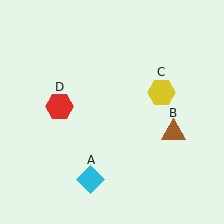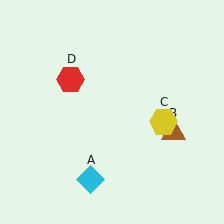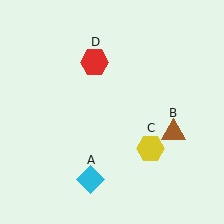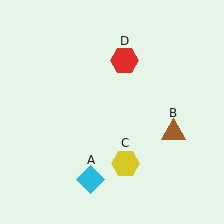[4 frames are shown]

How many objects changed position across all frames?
2 objects changed position: yellow hexagon (object C), red hexagon (object D).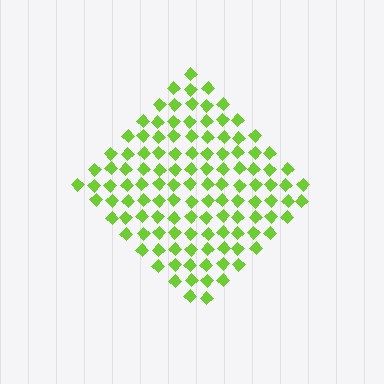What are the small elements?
The small elements are diamonds.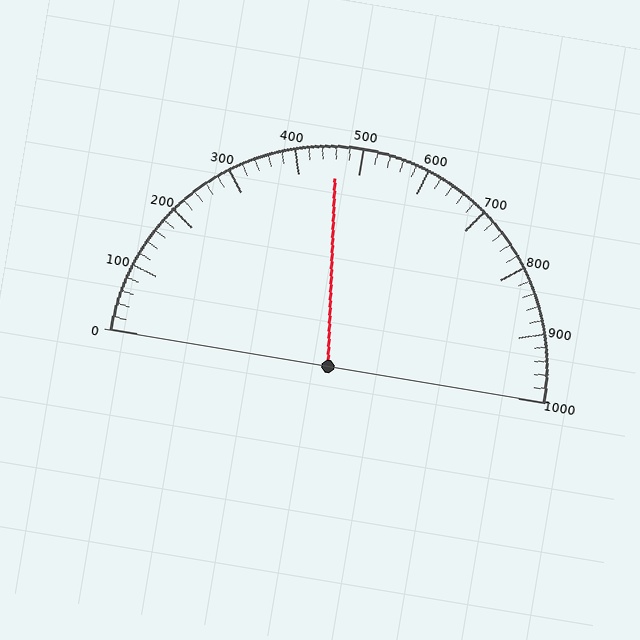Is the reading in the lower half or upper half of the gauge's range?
The reading is in the lower half of the range (0 to 1000).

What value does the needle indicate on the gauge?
The needle indicates approximately 460.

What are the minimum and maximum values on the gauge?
The gauge ranges from 0 to 1000.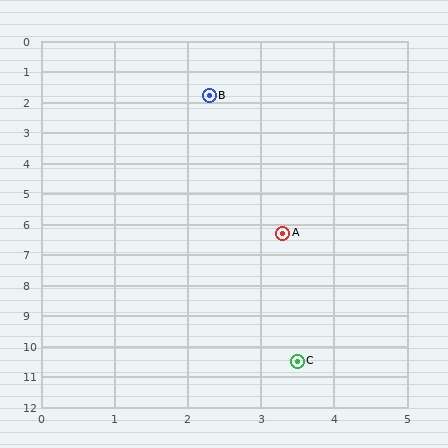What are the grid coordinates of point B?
Point B is at approximately (2.3, 1.8).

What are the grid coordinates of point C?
Point C is at approximately (3.5, 10.5).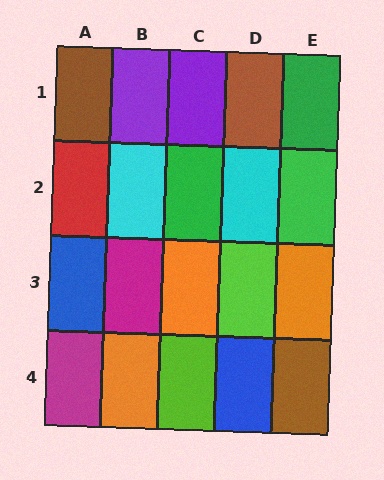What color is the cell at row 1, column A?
Brown.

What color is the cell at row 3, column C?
Orange.